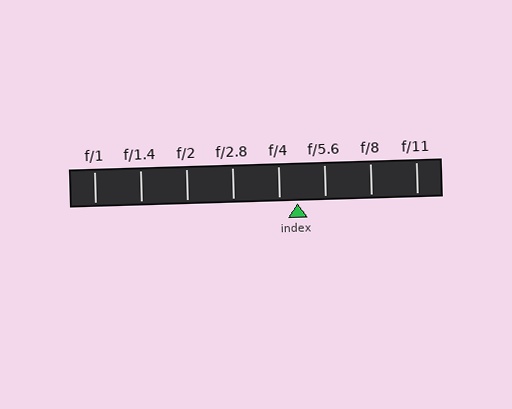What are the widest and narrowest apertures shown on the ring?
The widest aperture shown is f/1 and the narrowest is f/11.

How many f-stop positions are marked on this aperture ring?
There are 8 f-stop positions marked.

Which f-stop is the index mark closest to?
The index mark is closest to f/4.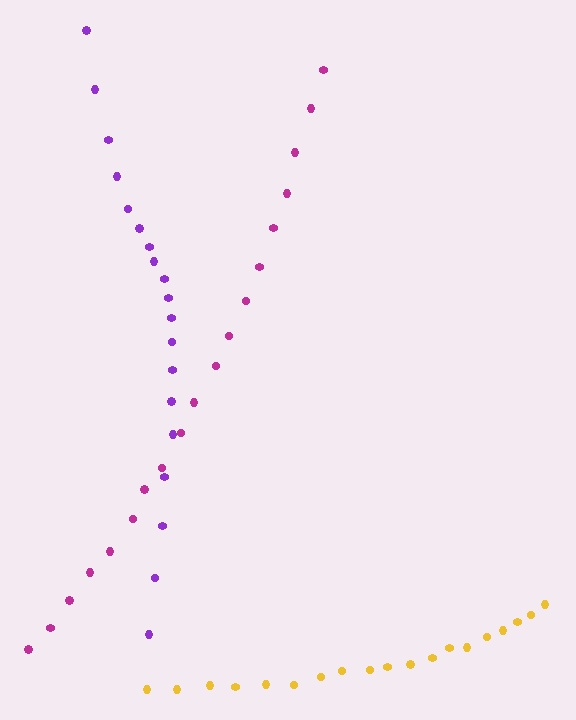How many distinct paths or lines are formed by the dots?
There are 3 distinct paths.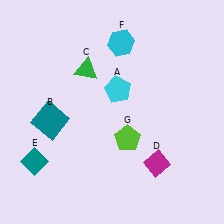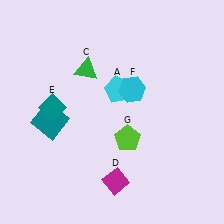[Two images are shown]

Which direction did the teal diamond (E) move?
The teal diamond (E) moved up.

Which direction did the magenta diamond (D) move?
The magenta diamond (D) moved left.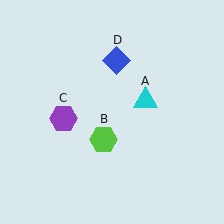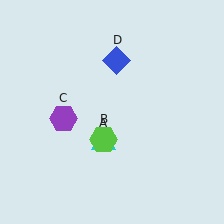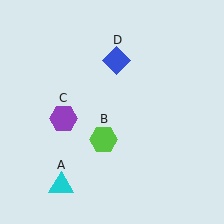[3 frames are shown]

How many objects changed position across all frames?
1 object changed position: cyan triangle (object A).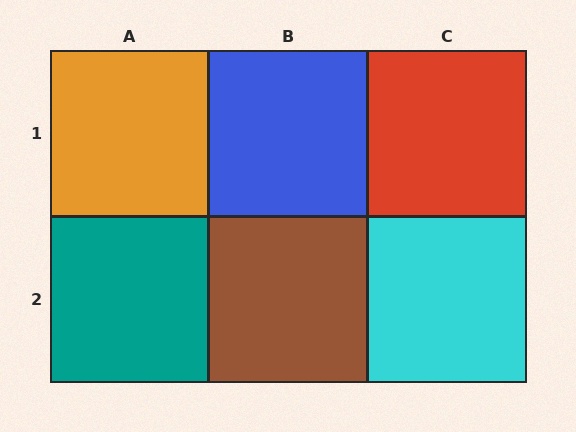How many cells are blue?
1 cell is blue.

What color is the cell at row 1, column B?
Blue.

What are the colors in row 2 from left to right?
Teal, brown, cyan.